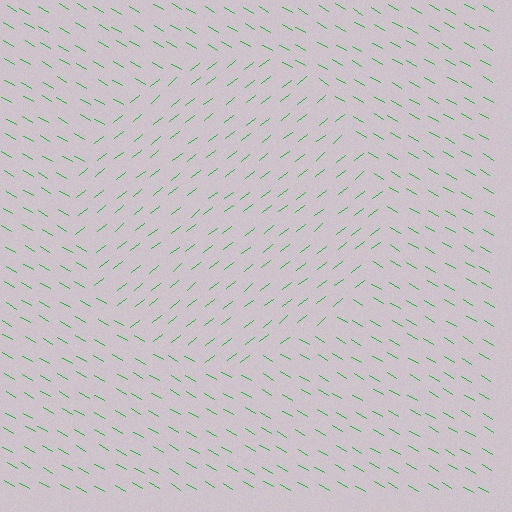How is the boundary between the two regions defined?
The boundary is defined purely by a change in line orientation (approximately 69 degrees difference). All lines are the same color and thickness.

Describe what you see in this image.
The image is filled with small green line segments. A circle region in the image has lines oriented differently from the surrounding lines, creating a visible texture boundary.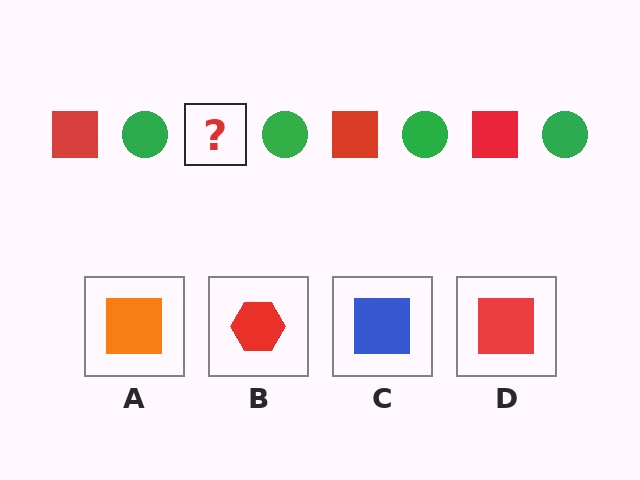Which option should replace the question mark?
Option D.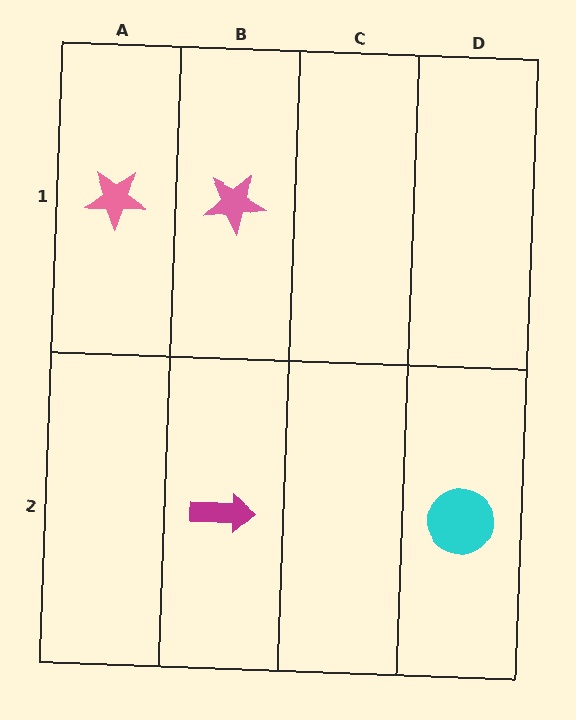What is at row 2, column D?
A cyan circle.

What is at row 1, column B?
A pink star.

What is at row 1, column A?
A pink star.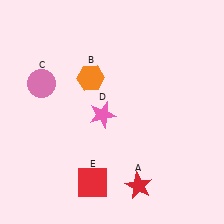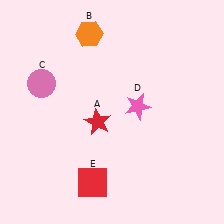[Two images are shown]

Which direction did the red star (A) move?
The red star (A) moved up.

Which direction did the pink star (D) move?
The pink star (D) moved right.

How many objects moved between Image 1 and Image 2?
3 objects moved between the two images.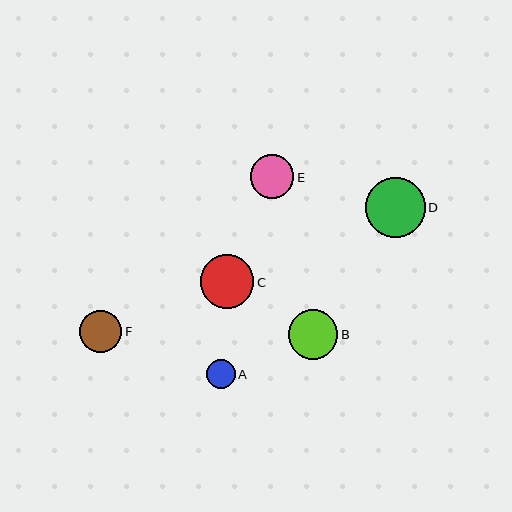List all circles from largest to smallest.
From largest to smallest: D, C, B, E, F, A.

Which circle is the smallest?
Circle A is the smallest with a size of approximately 29 pixels.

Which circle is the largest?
Circle D is the largest with a size of approximately 60 pixels.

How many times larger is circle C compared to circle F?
Circle C is approximately 1.3 times the size of circle F.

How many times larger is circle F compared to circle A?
Circle F is approximately 1.5 times the size of circle A.